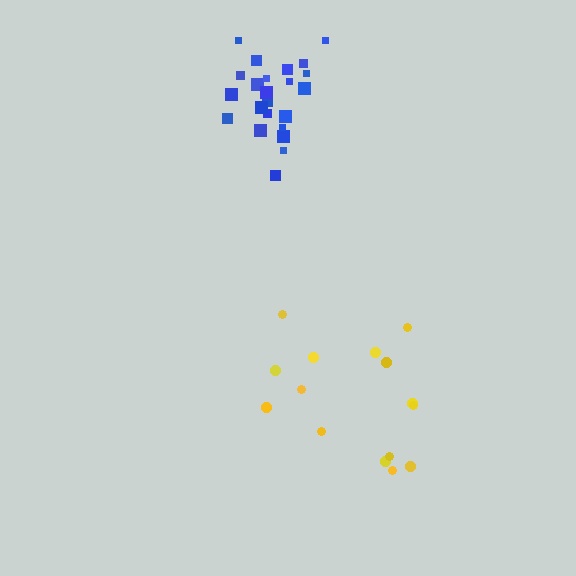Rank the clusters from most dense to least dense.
blue, yellow.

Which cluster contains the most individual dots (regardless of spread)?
Blue (23).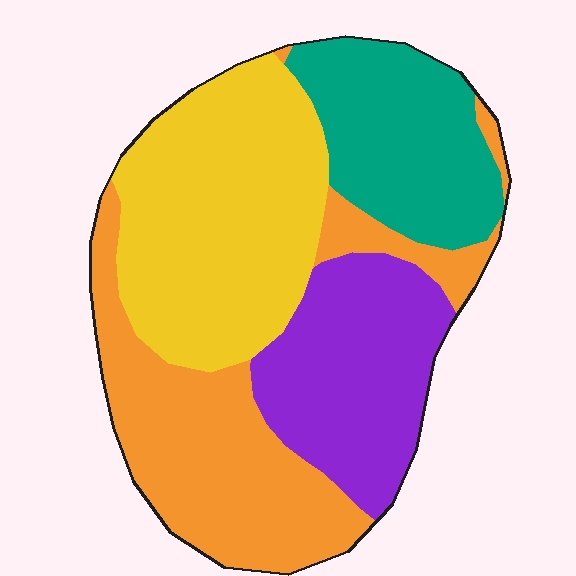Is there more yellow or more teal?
Yellow.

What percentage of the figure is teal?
Teal takes up about one fifth (1/5) of the figure.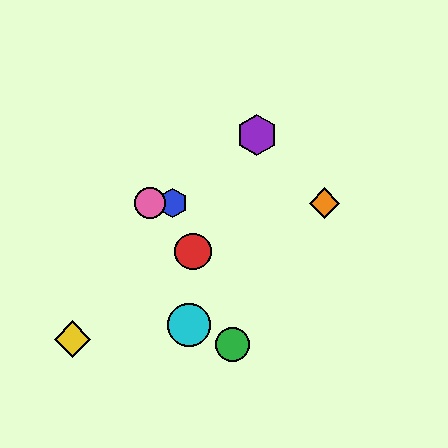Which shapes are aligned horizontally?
The blue hexagon, the orange diamond, the pink circle are aligned horizontally.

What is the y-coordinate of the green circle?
The green circle is at y≈345.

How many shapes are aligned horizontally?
3 shapes (the blue hexagon, the orange diamond, the pink circle) are aligned horizontally.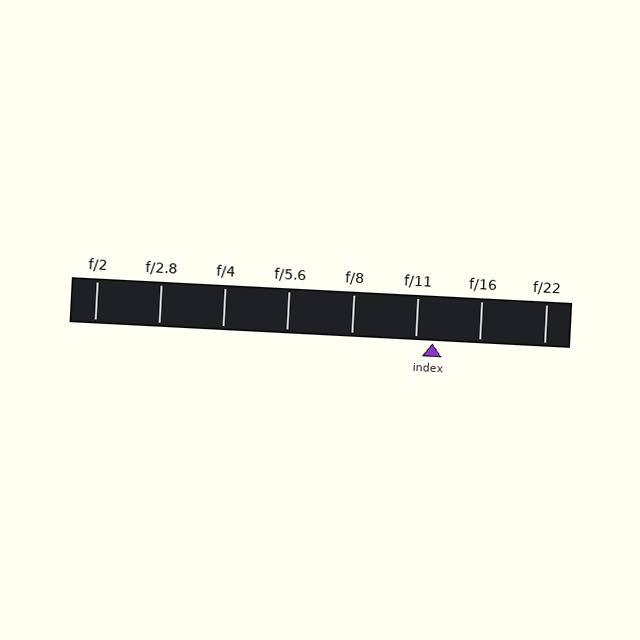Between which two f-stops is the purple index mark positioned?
The index mark is between f/11 and f/16.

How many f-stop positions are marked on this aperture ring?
There are 8 f-stop positions marked.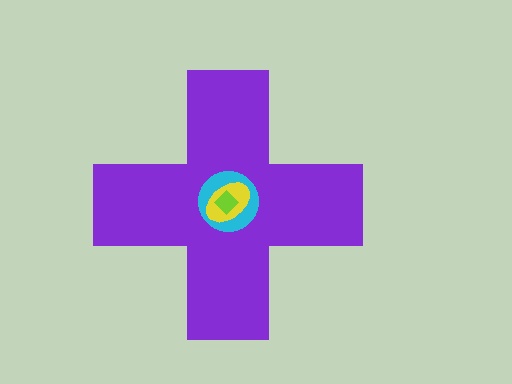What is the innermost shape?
The lime diamond.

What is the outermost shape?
The purple cross.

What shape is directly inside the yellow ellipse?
The lime diamond.